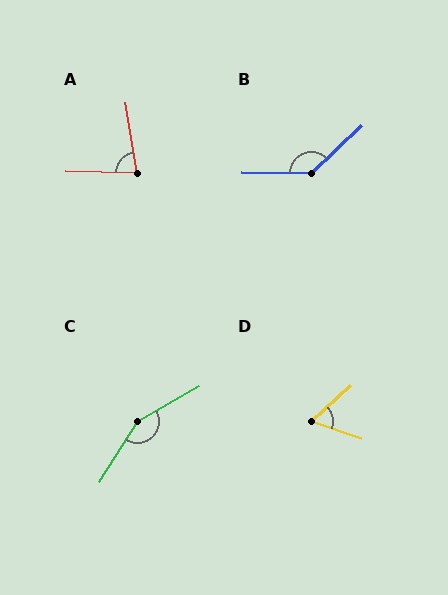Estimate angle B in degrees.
Approximately 135 degrees.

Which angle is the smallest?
D, at approximately 61 degrees.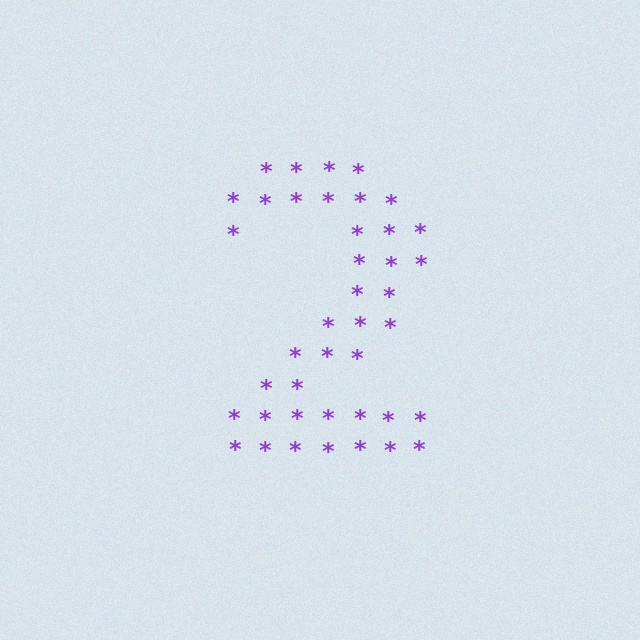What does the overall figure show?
The overall figure shows the digit 2.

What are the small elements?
The small elements are asterisks.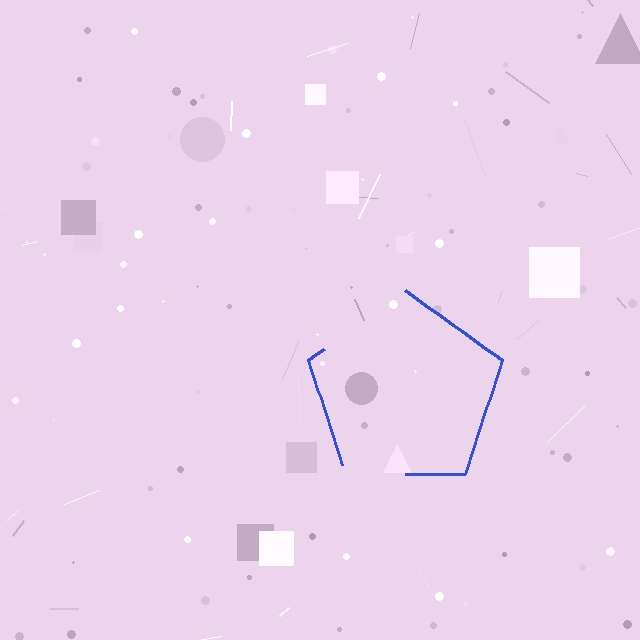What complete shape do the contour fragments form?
The contour fragments form a pentagon.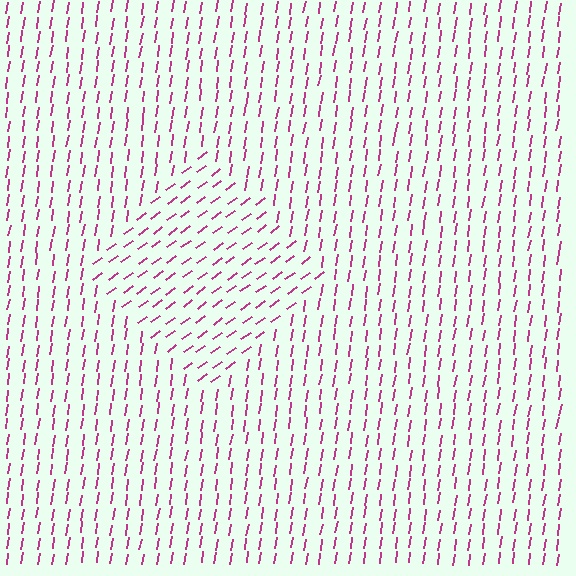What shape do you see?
I see a diamond.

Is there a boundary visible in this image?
Yes, there is a texture boundary formed by a change in line orientation.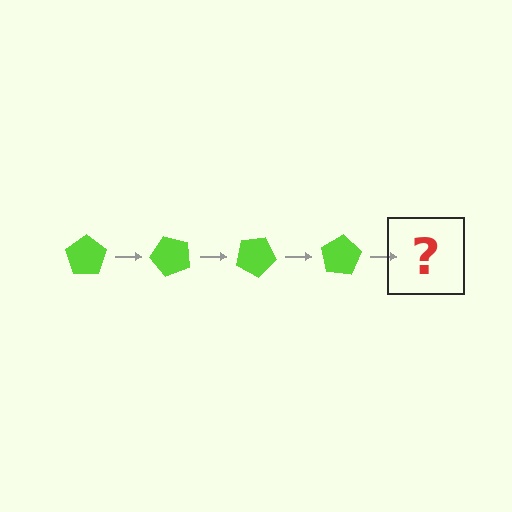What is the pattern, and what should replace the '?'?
The pattern is that the pentagon rotates 50 degrees each step. The '?' should be a lime pentagon rotated 200 degrees.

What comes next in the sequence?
The next element should be a lime pentagon rotated 200 degrees.